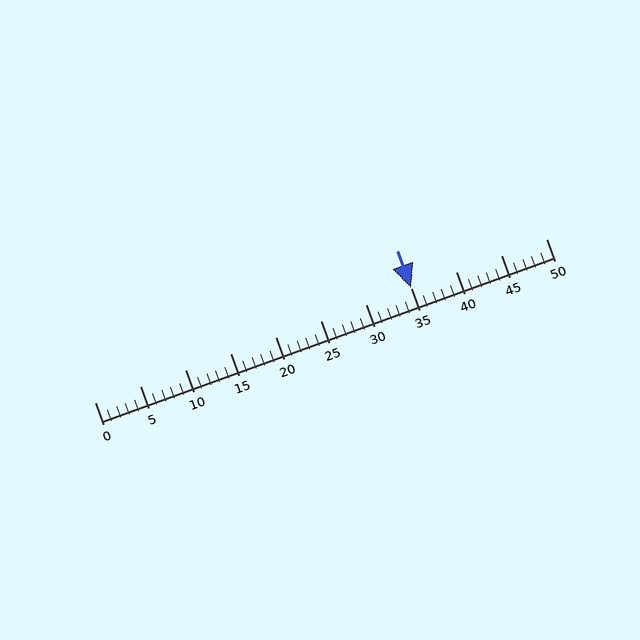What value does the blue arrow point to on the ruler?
The blue arrow points to approximately 35.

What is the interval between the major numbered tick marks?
The major tick marks are spaced 5 units apart.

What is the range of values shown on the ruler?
The ruler shows values from 0 to 50.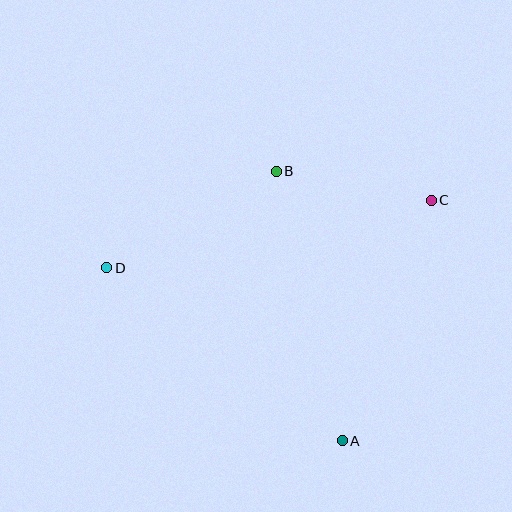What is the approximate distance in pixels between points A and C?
The distance between A and C is approximately 256 pixels.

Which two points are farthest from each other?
Points C and D are farthest from each other.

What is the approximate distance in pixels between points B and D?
The distance between B and D is approximately 195 pixels.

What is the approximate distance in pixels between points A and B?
The distance between A and B is approximately 278 pixels.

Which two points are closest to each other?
Points B and C are closest to each other.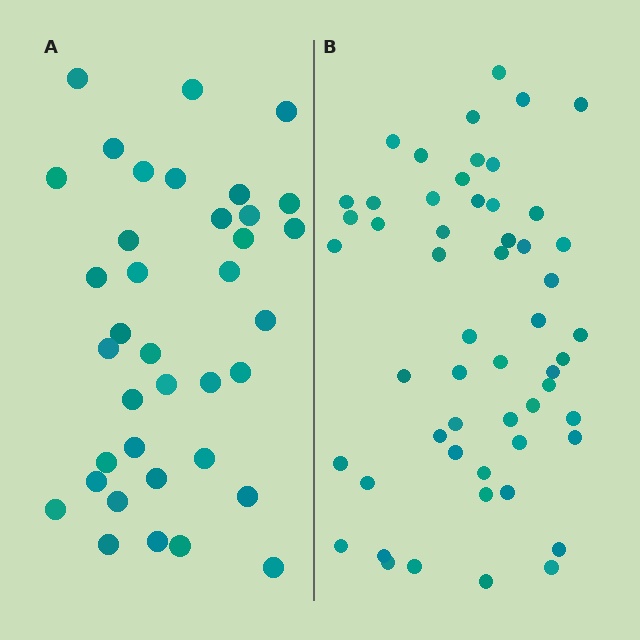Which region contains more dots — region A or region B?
Region B (the right region) has more dots.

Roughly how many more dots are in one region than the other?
Region B has approximately 15 more dots than region A.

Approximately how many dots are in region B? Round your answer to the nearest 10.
About 50 dots. (The exact count is 54, which rounds to 50.)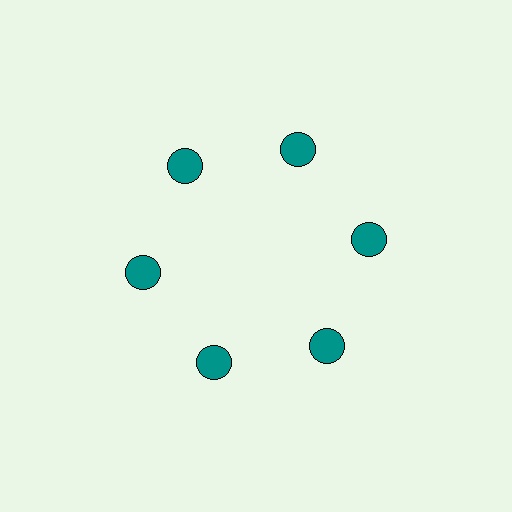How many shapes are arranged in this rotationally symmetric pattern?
There are 6 shapes, arranged in 6 groups of 1.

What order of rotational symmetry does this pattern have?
This pattern has 6-fold rotational symmetry.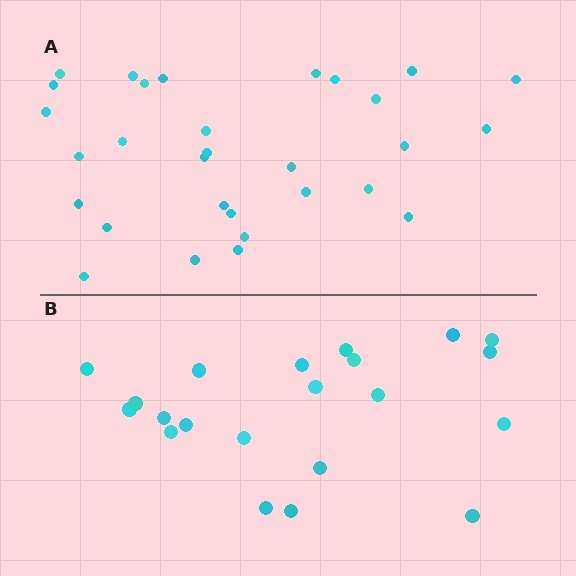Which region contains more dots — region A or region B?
Region A (the top region) has more dots.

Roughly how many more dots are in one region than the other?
Region A has roughly 8 or so more dots than region B.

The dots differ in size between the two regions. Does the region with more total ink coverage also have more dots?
No. Region B has more total ink coverage because its dots are larger, but region A actually contains more individual dots. Total area can be misleading — the number of items is what matters here.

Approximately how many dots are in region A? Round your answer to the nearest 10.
About 30 dots.